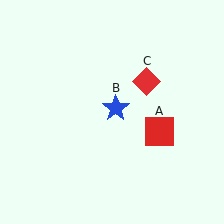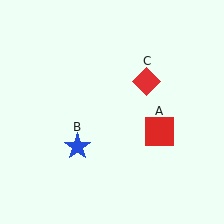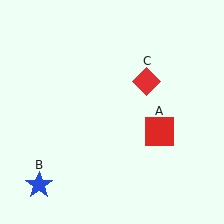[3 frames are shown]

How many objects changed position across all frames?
1 object changed position: blue star (object B).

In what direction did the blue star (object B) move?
The blue star (object B) moved down and to the left.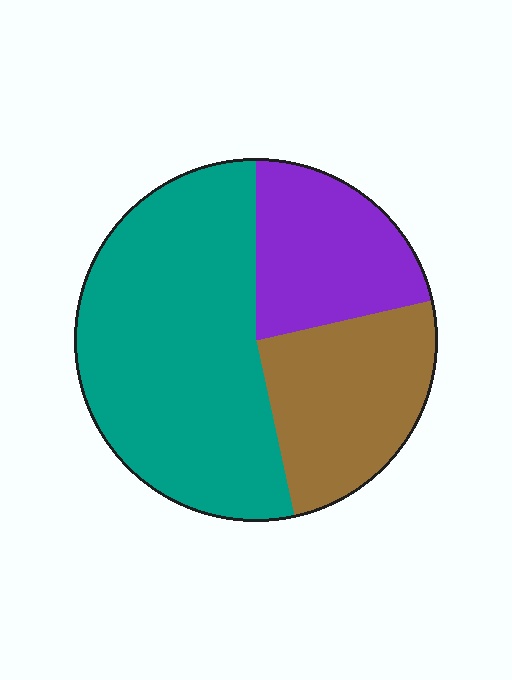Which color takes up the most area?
Teal, at roughly 55%.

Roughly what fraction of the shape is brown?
Brown takes up about one quarter (1/4) of the shape.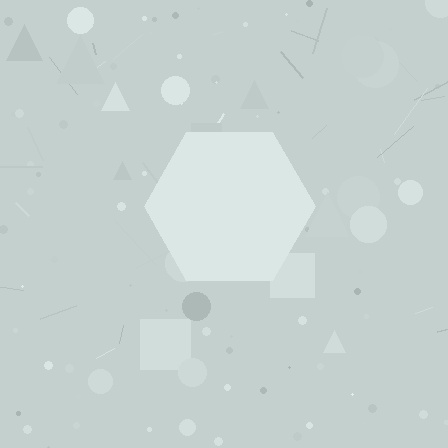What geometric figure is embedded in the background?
A hexagon is embedded in the background.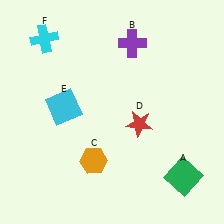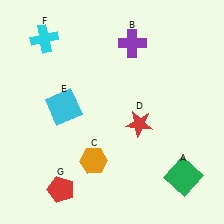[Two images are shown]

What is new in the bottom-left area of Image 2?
A red pentagon (G) was added in the bottom-left area of Image 2.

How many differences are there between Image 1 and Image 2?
There is 1 difference between the two images.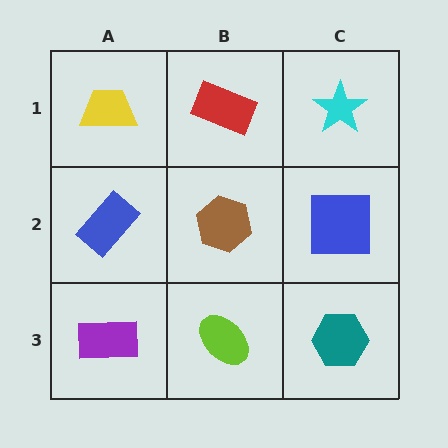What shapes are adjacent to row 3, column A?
A blue rectangle (row 2, column A), a lime ellipse (row 3, column B).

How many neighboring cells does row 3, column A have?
2.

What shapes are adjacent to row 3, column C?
A blue square (row 2, column C), a lime ellipse (row 3, column B).